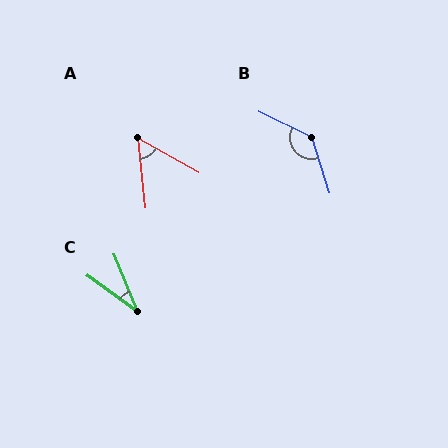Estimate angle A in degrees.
Approximately 55 degrees.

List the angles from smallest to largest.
C (32°), A (55°), B (133°).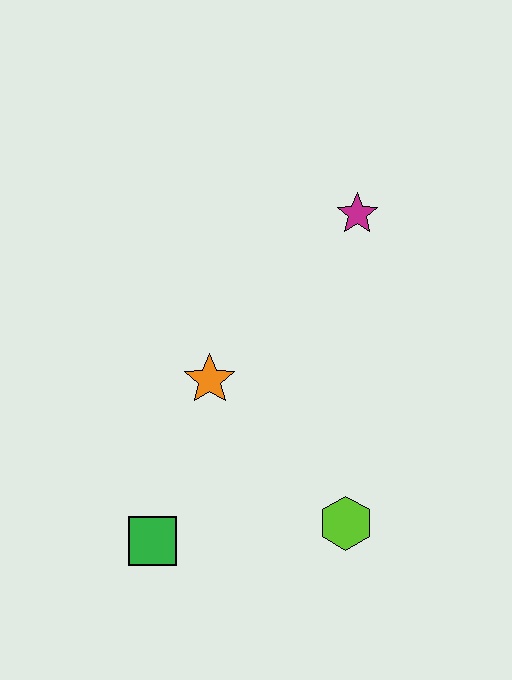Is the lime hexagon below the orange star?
Yes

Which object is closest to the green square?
The orange star is closest to the green square.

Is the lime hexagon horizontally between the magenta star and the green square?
Yes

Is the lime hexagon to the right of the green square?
Yes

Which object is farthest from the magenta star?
The green square is farthest from the magenta star.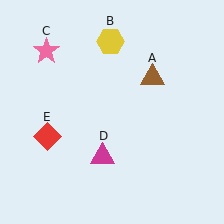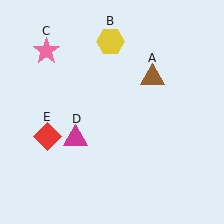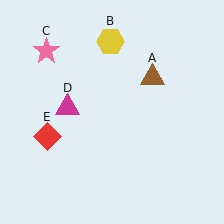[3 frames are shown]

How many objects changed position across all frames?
1 object changed position: magenta triangle (object D).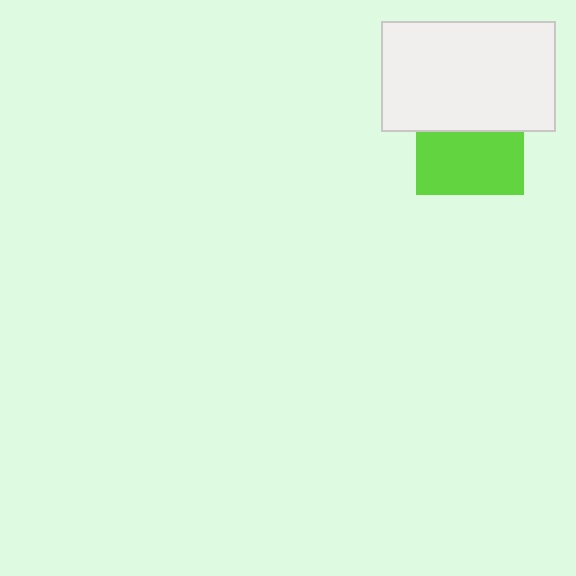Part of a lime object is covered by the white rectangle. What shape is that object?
It is a square.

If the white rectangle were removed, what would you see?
You would see the complete lime square.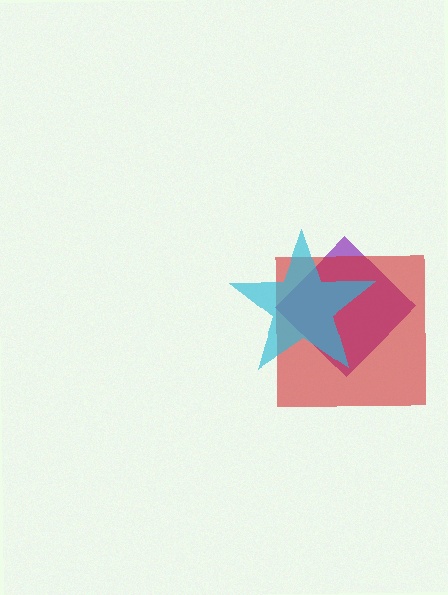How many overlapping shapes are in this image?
There are 3 overlapping shapes in the image.